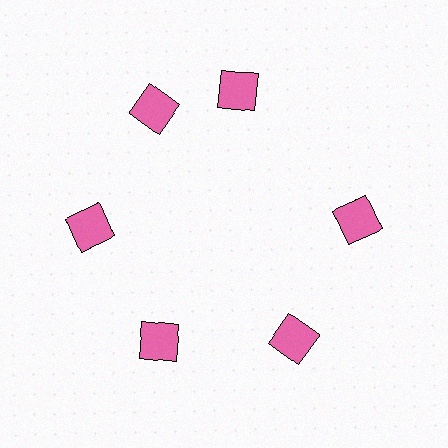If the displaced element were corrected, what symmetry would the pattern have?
It would have 6-fold rotational symmetry — the pattern would map onto itself every 60 degrees.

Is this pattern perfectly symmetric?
No. The 6 pink squares are arranged in a ring, but one element near the 1 o'clock position is rotated out of alignment along the ring, breaking the 6-fold rotational symmetry.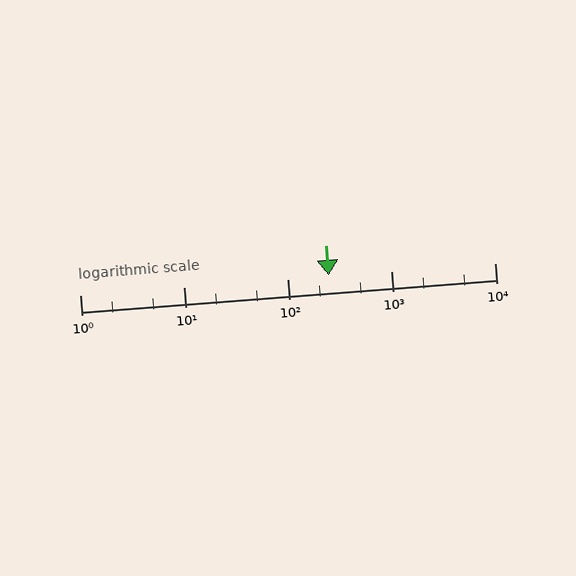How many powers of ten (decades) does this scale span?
The scale spans 4 decades, from 1 to 10000.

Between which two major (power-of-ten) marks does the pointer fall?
The pointer is between 100 and 1000.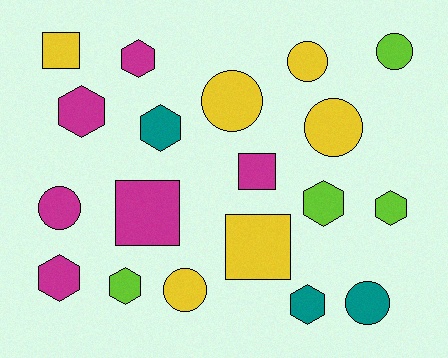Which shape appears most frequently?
Hexagon, with 8 objects.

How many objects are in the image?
There are 19 objects.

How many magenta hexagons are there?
There are 3 magenta hexagons.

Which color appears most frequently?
Yellow, with 6 objects.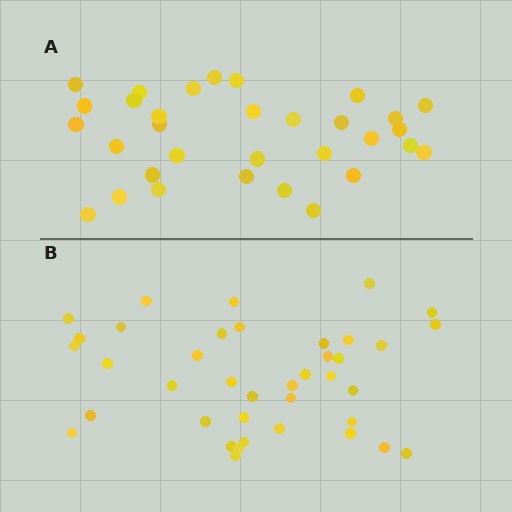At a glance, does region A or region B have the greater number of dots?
Region B (the bottom region) has more dots.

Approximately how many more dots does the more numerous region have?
Region B has roughly 8 or so more dots than region A.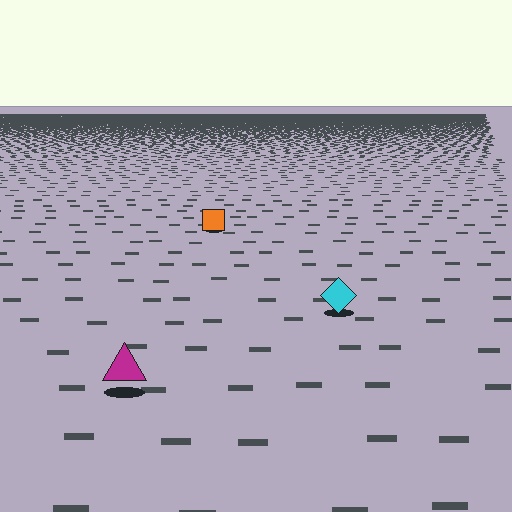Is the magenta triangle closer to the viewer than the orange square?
Yes. The magenta triangle is closer — you can tell from the texture gradient: the ground texture is coarser near it.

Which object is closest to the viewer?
The magenta triangle is closest. The texture marks near it are larger and more spread out.